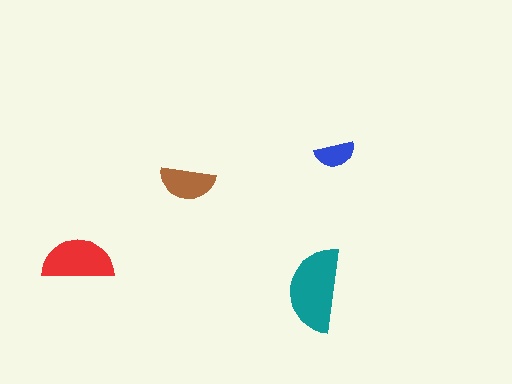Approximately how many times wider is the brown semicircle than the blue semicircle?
About 1.5 times wider.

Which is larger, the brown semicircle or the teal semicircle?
The teal one.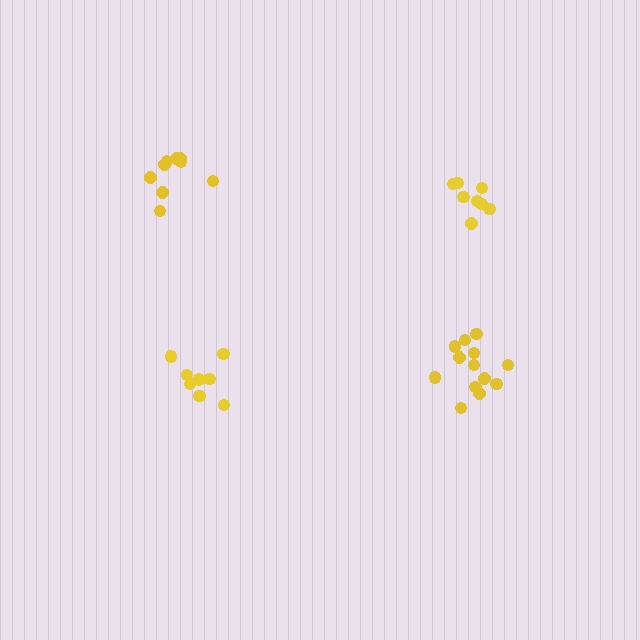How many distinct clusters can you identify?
There are 4 distinct clusters.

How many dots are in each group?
Group 1: 9 dots, Group 2: 13 dots, Group 3: 8 dots, Group 4: 8 dots (38 total).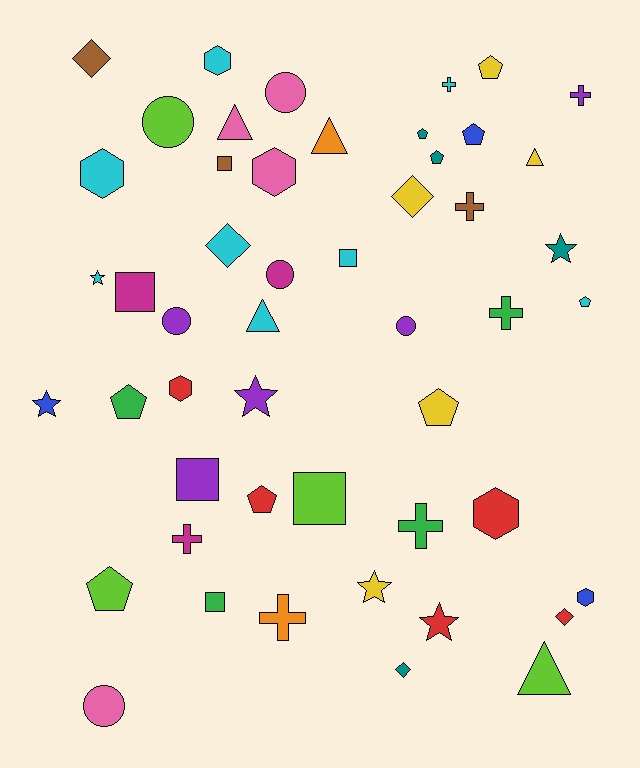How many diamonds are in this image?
There are 5 diamonds.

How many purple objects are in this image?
There are 5 purple objects.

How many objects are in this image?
There are 50 objects.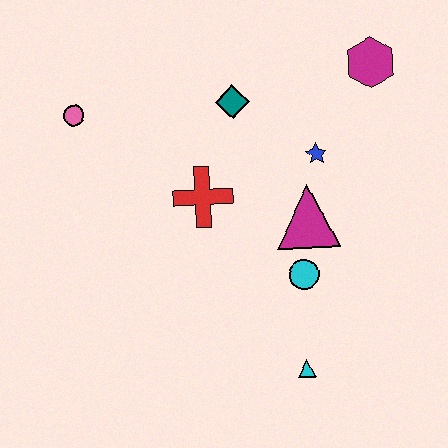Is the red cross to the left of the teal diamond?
Yes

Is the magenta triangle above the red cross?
No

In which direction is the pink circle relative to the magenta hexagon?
The pink circle is to the left of the magenta hexagon.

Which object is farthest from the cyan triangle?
The pink circle is farthest from the cyan triangle.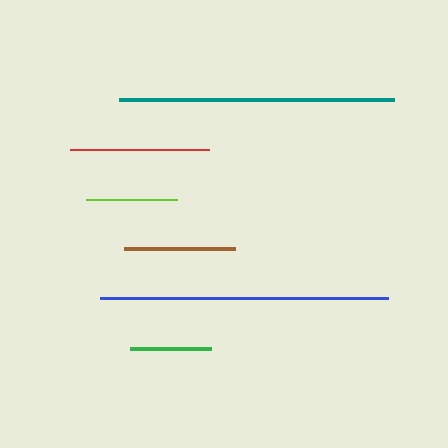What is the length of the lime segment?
The lime segment is approximately 91 pixels long.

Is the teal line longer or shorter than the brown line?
The teal line is longer than the brown line.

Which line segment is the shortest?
The green line is the shortest at approximately 81 pixels.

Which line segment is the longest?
The blue line is the longest at approximately 289 pixels.